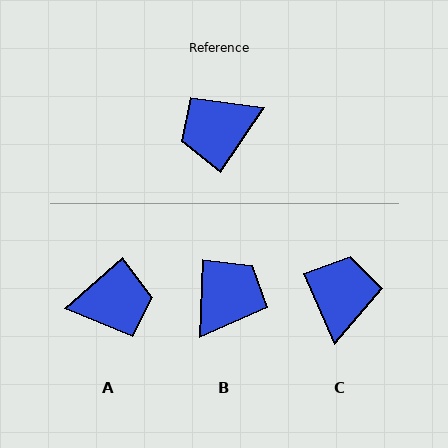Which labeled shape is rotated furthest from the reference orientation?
A, about 165 degrees away.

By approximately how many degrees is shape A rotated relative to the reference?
Approximately 165 degrees counter-clockwise.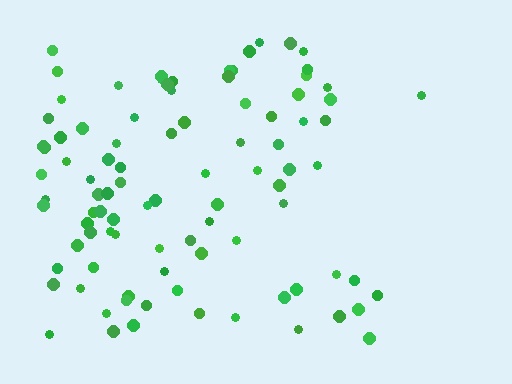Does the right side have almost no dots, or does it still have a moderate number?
Still a moderate number, just noticeably fewer than the left.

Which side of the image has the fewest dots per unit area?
The right.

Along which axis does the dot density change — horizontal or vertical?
Horizontal.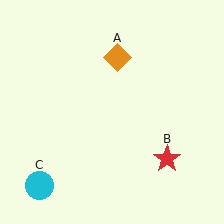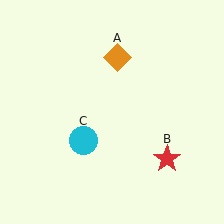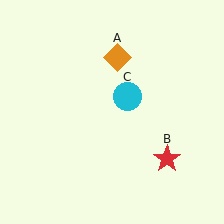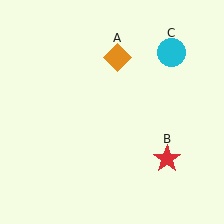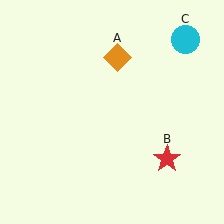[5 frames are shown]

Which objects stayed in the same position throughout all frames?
Orange diamond (object A) and red star (object B) remained stationary.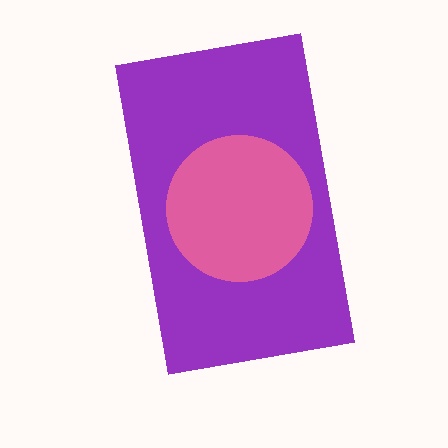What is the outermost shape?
The purple rectangle.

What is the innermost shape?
The pink circle.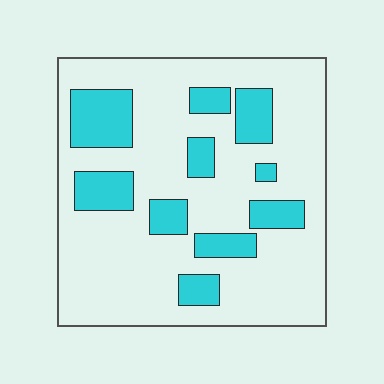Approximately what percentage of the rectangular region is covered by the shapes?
Approximately 25%.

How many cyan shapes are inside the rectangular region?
10.